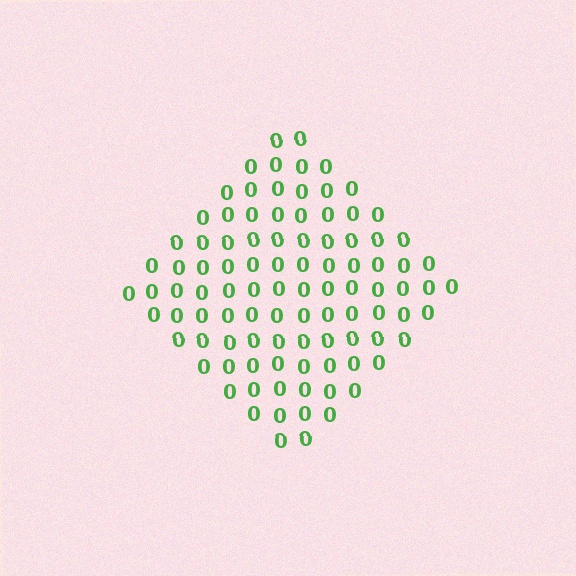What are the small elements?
The small elements are digit 0's.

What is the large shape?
The large shape is a diamond.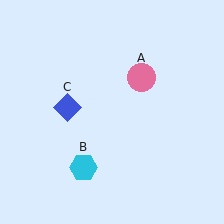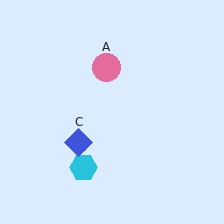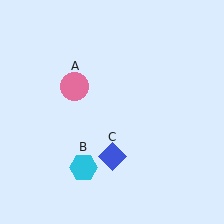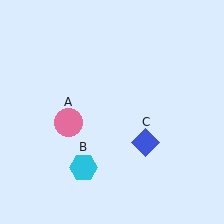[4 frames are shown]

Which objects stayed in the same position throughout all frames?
Cyan hexagon (object B) remained stationary.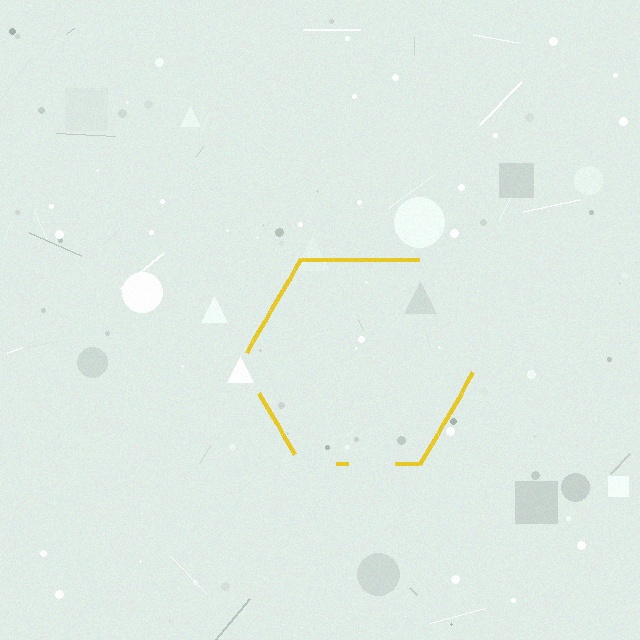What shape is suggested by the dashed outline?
The dashed outline suggests a hexagon.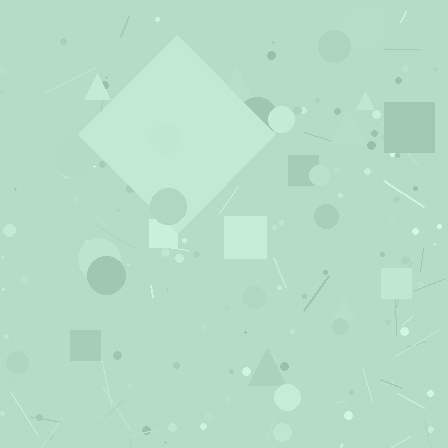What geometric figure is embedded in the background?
A diamond is embedded in the background.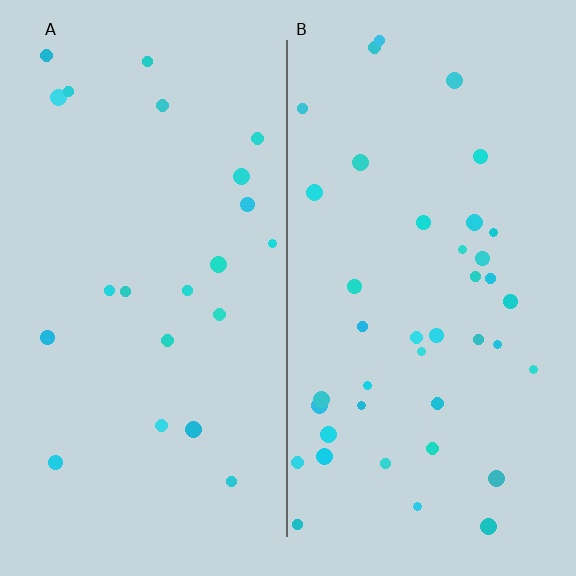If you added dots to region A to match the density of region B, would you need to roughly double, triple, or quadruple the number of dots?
Approximately double.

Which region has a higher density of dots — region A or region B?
B (the right).